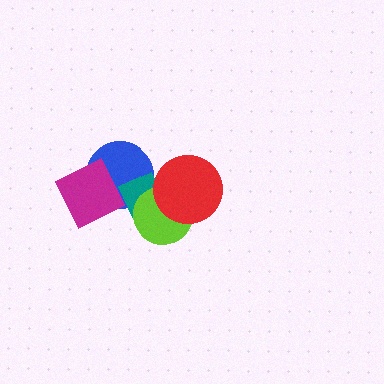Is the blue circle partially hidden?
Yes, it is partially covered by another shape.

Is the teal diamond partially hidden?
Yes, it is partially covered by another shape.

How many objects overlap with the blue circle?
2 objects overlap with the blue circle.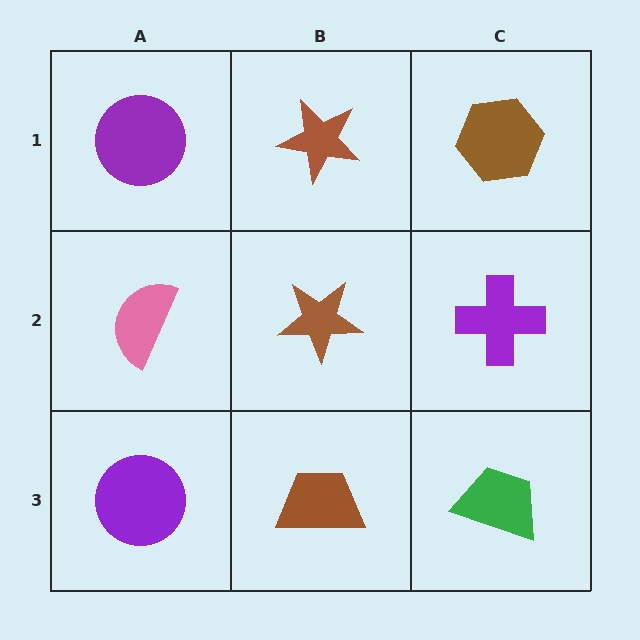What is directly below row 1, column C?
A purple cross.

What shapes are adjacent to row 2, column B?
A brown star (row 1, column B), a brown trapezoid (row 3, column B), a pink semicircle (row 2, column A), a purple cross (row 2, column C).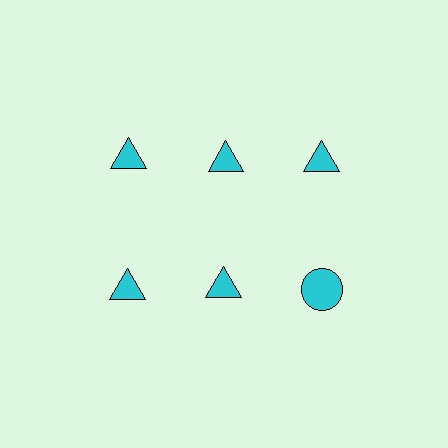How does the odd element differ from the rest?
It has a different shape: circle instead of triangle.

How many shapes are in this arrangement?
There are 6 shapes arranged in a grid pattern.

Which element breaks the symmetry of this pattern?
The cyan circle in the second row, center column breaks the symmetry. All other shapes are cyan triangles.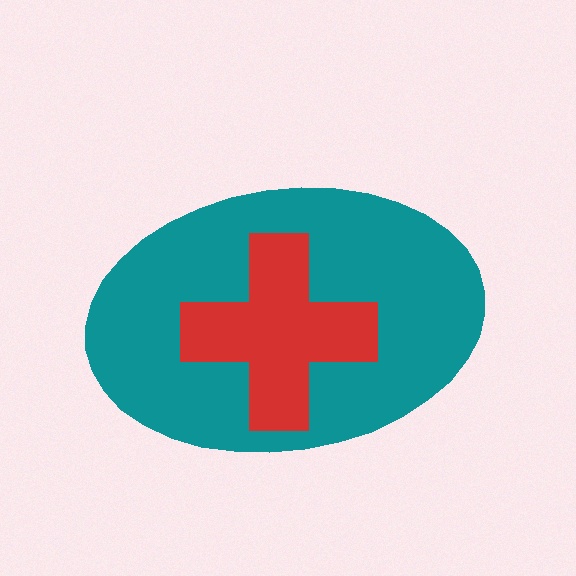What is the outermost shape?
The teal ellipse.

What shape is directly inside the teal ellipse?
The red cross.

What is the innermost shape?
The red cross.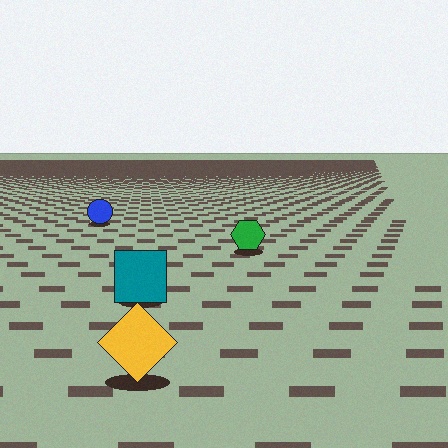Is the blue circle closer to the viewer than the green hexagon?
No. The green hexagon is closer — you can tell from the texture gradient: the ground texture is coarser near it.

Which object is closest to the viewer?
The yellow diamond is closest. The texture marks near it are larger and more spread out.